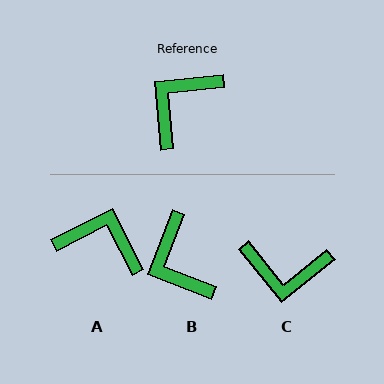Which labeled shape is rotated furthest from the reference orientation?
C, about 123 degrees away.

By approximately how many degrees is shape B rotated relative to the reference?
Approximately 64 degrees counter-clockwise.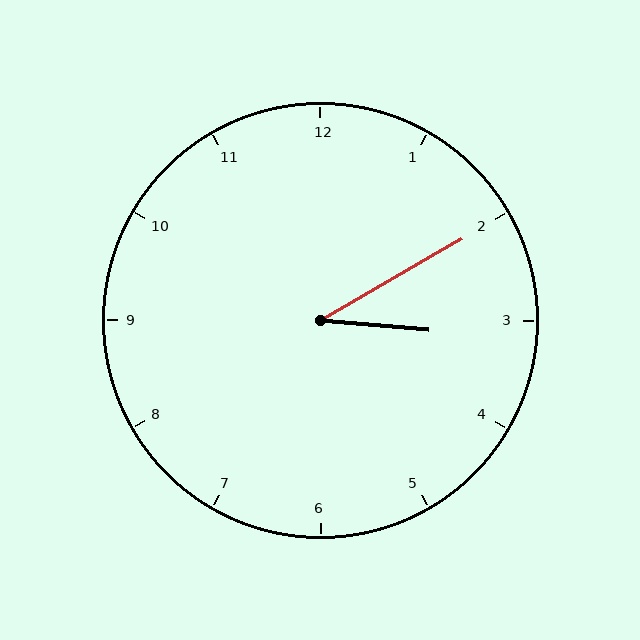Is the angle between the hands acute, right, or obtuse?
It is acute.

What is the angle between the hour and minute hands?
Approximately 35 degrees.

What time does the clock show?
3:10.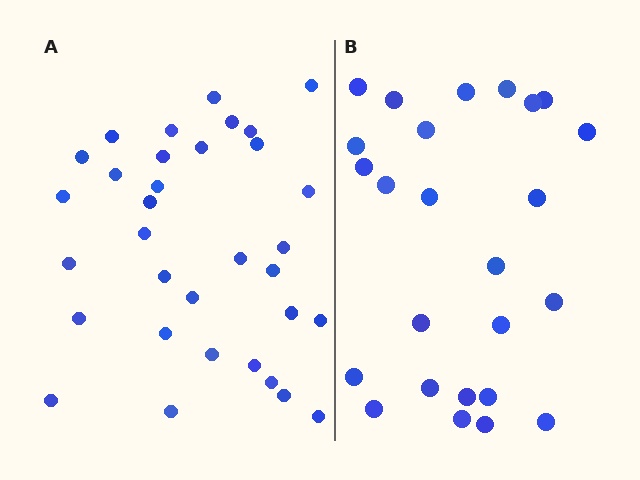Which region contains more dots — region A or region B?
Region A (the left region) has more dots.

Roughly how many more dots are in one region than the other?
Region A has roughly 8 or so more dots than region B.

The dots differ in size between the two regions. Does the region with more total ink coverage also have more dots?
No. Region B has more total ink coverage because its dots are larger, but region A actually contains more individual dots. Total area can be misleading — the number of items is what matters here.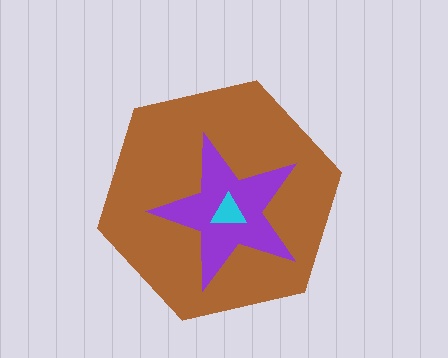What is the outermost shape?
The brown hexagon.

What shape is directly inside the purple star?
The cyan triangle.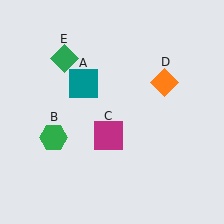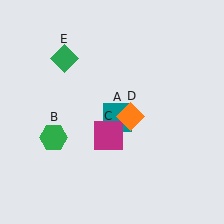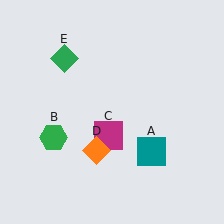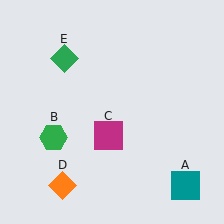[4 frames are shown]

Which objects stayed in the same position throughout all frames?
Green hexagon (object B) and magenta square (object C) and green diamond (object E) remained stationary.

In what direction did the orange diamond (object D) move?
The orange diamond (object D) moved down and to the left.